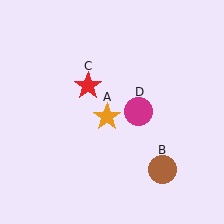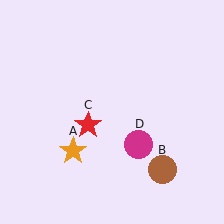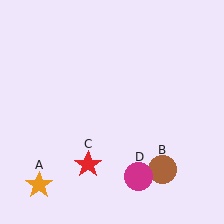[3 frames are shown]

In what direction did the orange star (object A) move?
The orange star (object A) moved down and to the left.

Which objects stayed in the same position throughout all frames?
Brown circle (object B) remained stationary.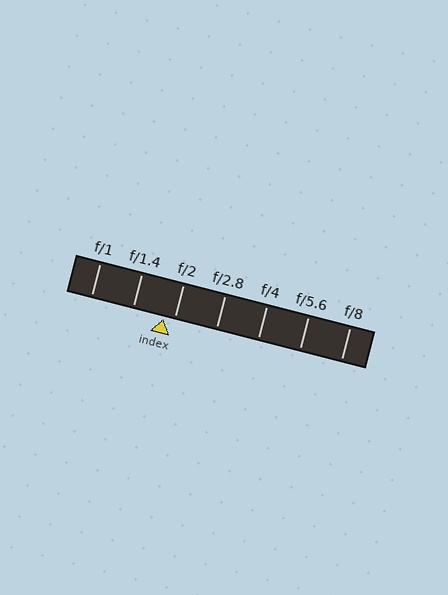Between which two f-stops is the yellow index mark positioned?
The index mark is between f/1.4 and f/2.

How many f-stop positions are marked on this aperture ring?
There are 7 f-stop positions marked.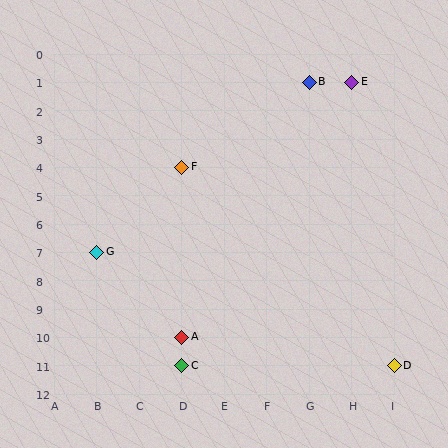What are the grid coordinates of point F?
Point F is at grid coordinates (D, 4).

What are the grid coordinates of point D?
Point D is at grid coordinates (I, 11).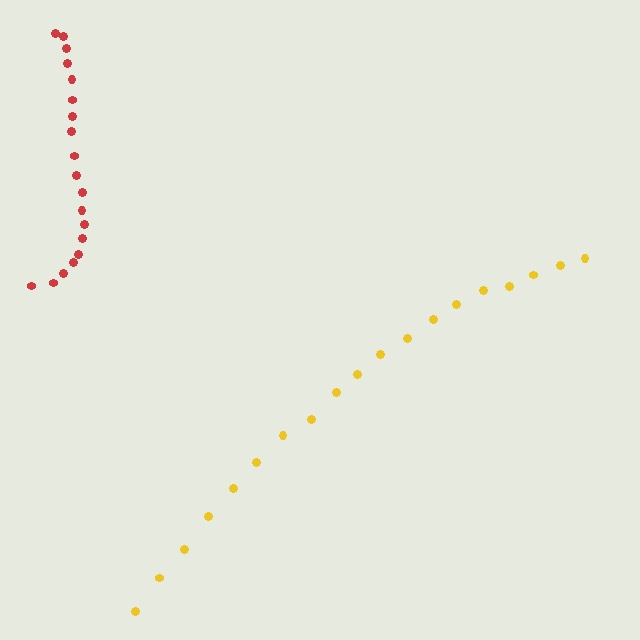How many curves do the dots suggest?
There are 2 distinct paths.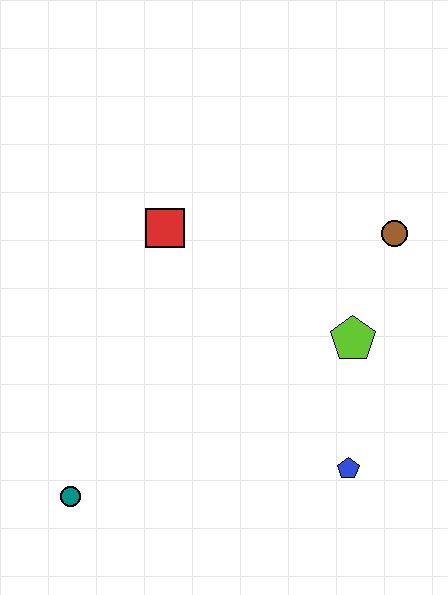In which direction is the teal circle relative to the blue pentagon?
The teal circle is to the left of the blue pentagon.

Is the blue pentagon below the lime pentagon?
Yes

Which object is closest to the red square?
The lime pentagon is closest to the red square.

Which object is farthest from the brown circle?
The teal circle is farthest from the brown circle.